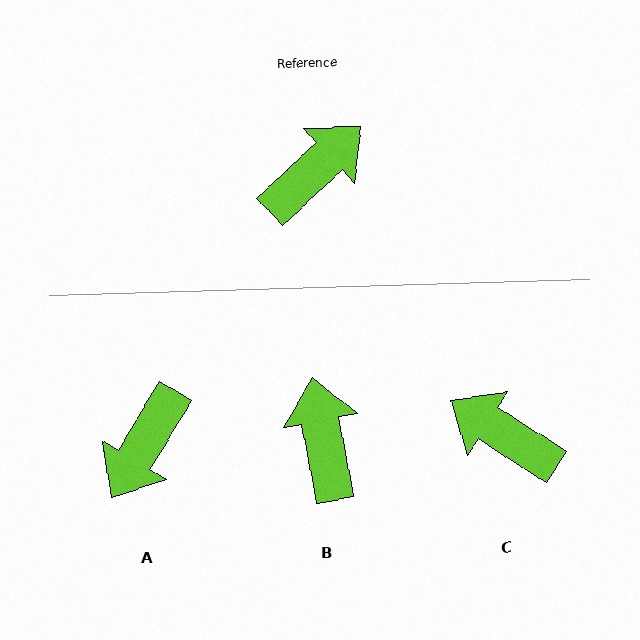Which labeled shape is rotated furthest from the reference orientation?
A, about 164 degrees away.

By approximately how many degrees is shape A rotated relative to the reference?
Approximately 164 degrees clockwise.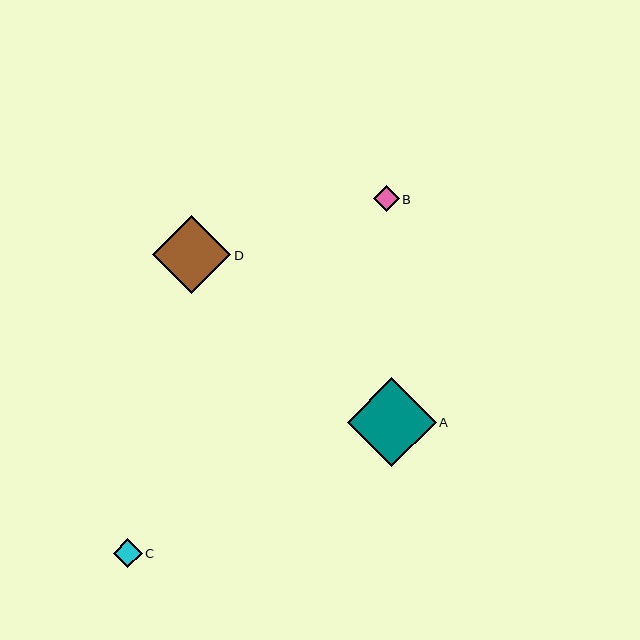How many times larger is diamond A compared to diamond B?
Diamond A is approximately 3.4 times the size of diamond B.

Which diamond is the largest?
Diamond A is the largest with a size of approximately 89 pixels.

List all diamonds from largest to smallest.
From largest to smallest: A, D, C, B.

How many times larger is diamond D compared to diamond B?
Diamond D is approximately 3.0 times the size of diamond B.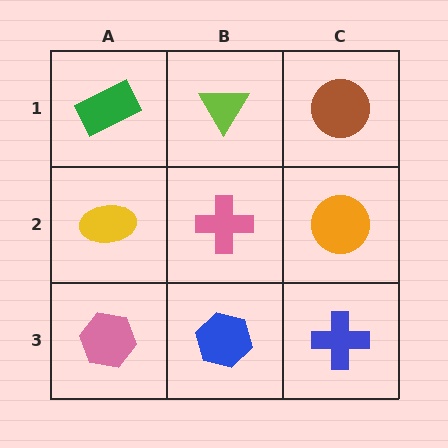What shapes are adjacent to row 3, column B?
A pink cross (row 2, column B), a pink hexagon (row 3, column A), a blue cross (row 3, column C).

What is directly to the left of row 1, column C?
A lime triangle.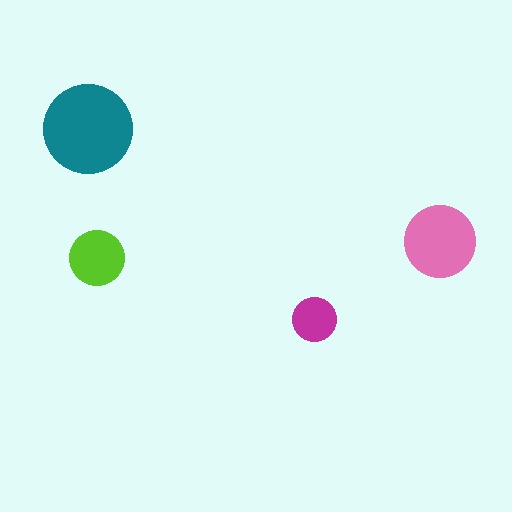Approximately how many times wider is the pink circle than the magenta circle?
About 1.5 times wider.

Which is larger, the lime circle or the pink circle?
The pink one.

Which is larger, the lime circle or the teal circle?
The teal one.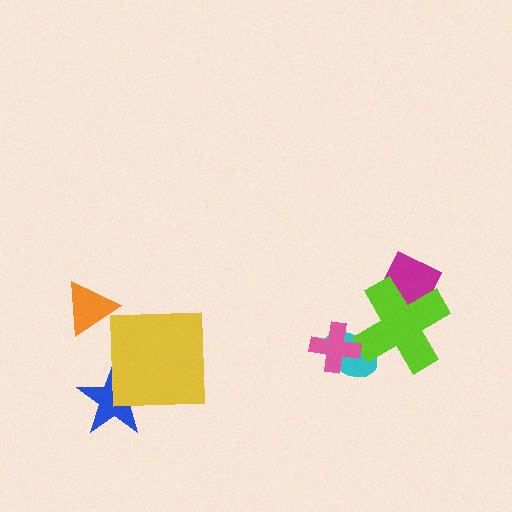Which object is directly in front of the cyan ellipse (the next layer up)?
The lime cross is directly in front of the cyan ellipse.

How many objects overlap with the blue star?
1 object overlaps with the blue star.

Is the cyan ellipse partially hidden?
Yes, it is partially covered by another shape.